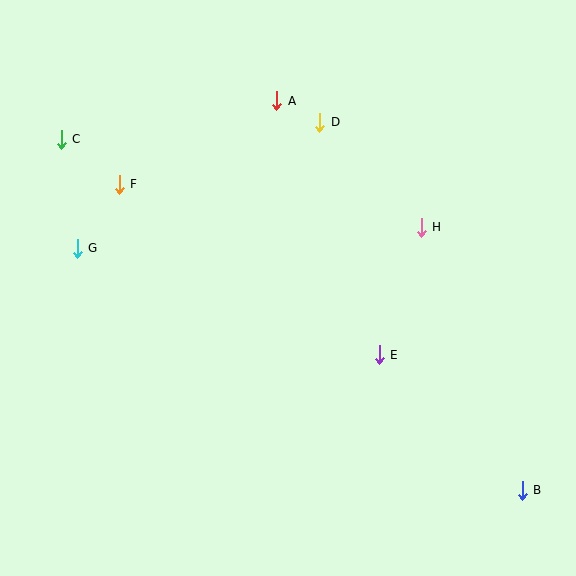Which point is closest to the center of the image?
Point E at (379, 355) is closest to the center.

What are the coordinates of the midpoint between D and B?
The midpoint between D and B is at (421, 306).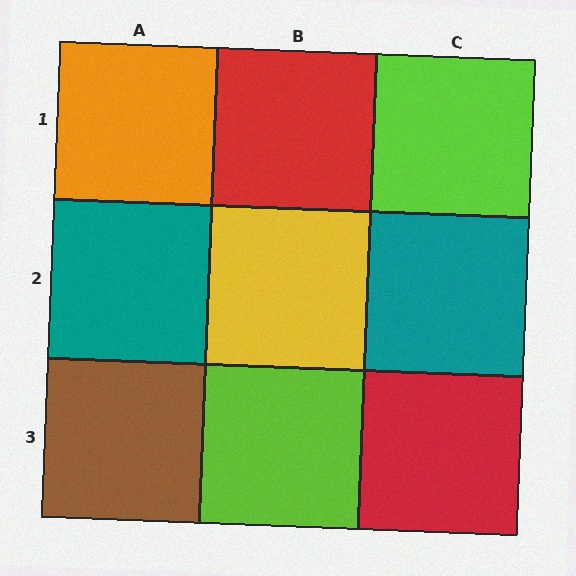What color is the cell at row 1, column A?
Orange.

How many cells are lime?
2 cells are lime.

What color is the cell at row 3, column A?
Brown.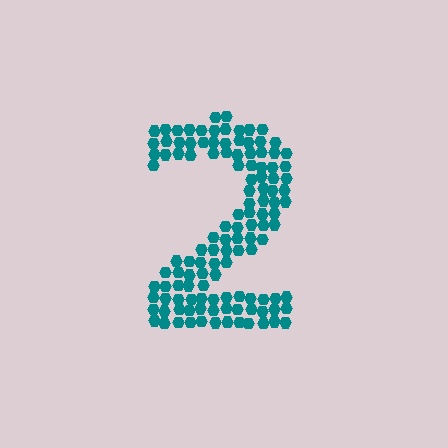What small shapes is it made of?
It is made of small hexagons.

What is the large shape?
The large shape is the digit 2.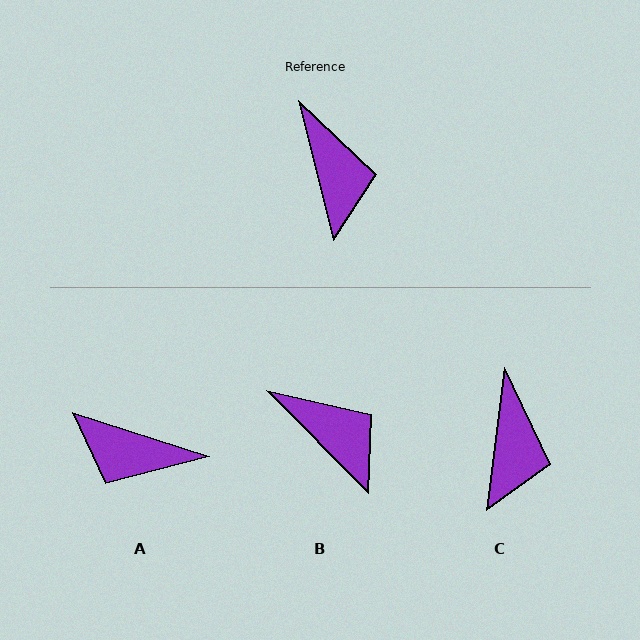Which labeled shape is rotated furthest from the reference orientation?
A, about 122 degrees away.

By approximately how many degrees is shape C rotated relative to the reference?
Approximately 21 degrees clockwise.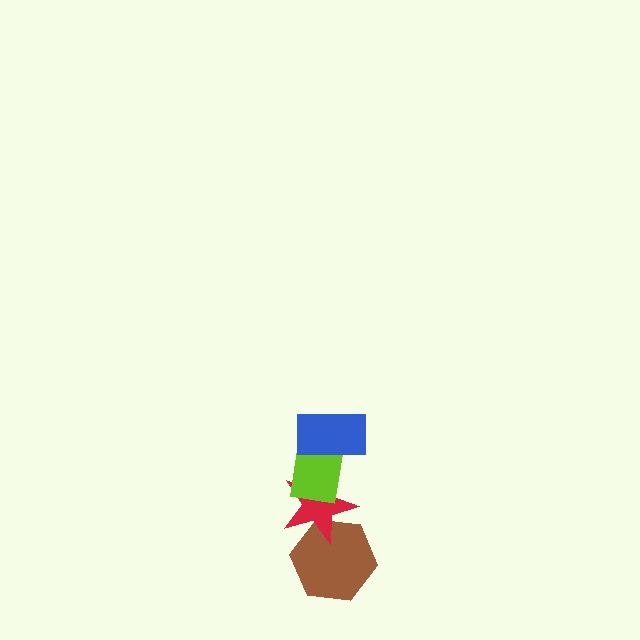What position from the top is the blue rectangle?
The blue rectangle is 1st from the top.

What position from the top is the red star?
The red star is 3rd from the top.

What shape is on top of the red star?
The lime rectangle is on top of the red star.